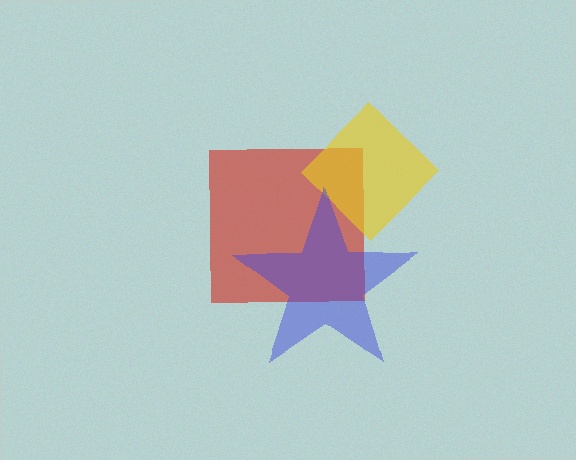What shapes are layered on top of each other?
The layered shapes are: a red square, a yellow diamond, a blue star.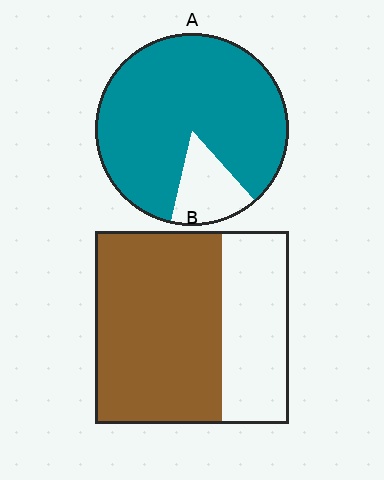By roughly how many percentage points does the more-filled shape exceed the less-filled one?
By roughly 20 percentage points (A over B).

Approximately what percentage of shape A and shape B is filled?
A is approximately 85% and B is approximately 65%.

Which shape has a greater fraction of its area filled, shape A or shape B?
Shape A.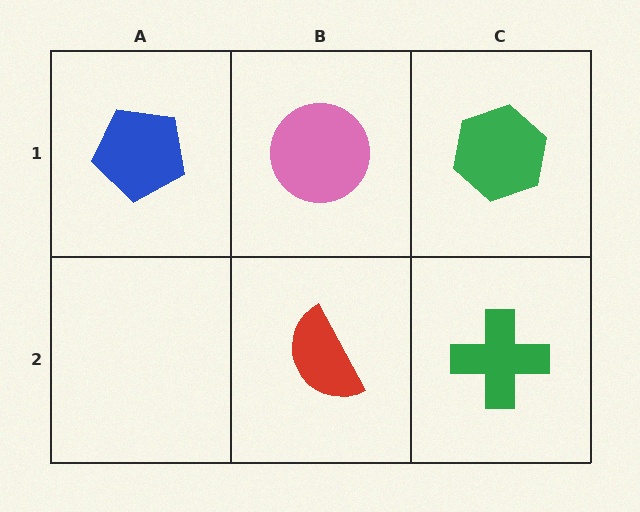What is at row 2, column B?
A red semicircle.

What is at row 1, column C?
A green hexagon.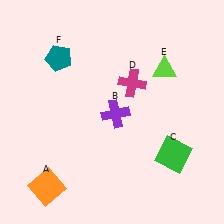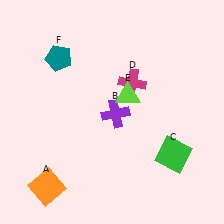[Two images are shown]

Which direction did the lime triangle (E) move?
The lime triangle (E) moved left.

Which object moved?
The lime triangle (E) moved left.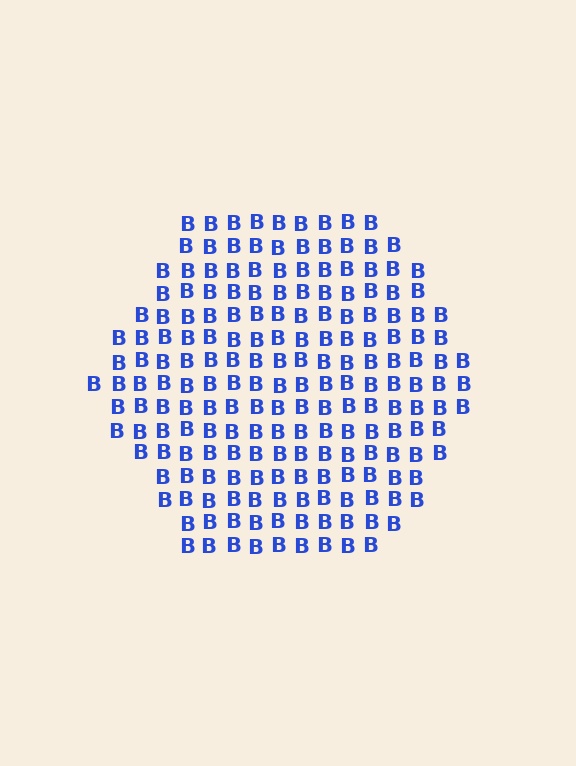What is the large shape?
The large shape is a hexagon.